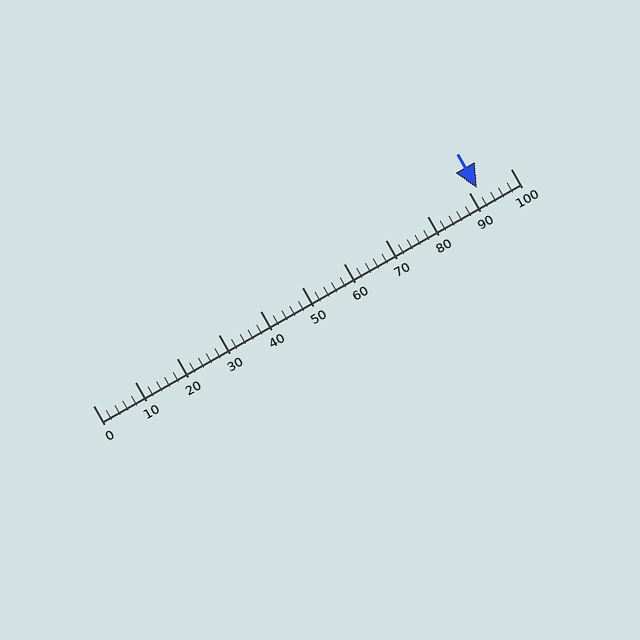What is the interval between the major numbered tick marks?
The major tick marks are spaced 10 units apart.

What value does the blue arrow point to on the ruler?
The blue arrow points to approximately 92.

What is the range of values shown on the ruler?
The ruler shows values from 0 to 100.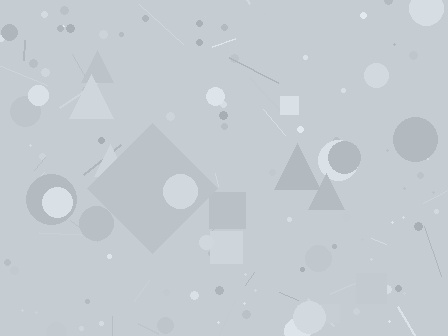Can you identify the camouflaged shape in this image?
The camouflaged shape is a diamond.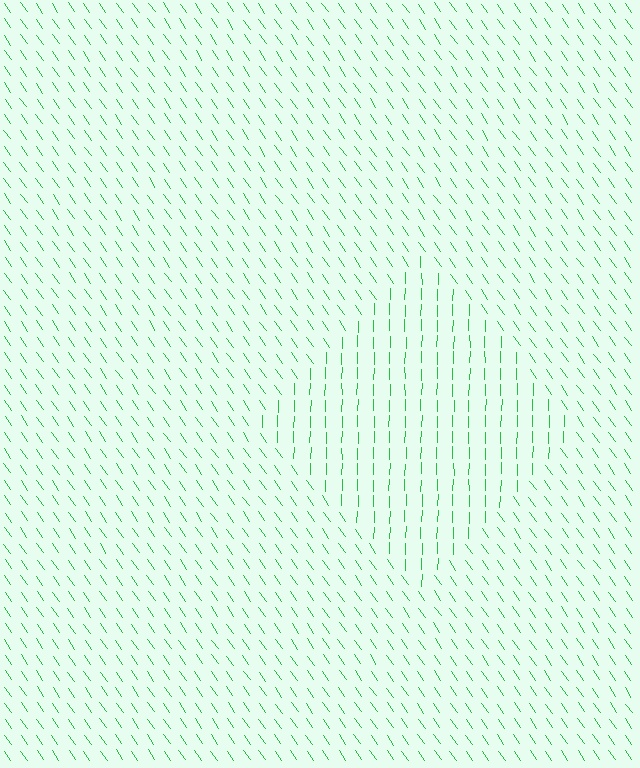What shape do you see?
I see a diamond.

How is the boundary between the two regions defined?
The boundary is defined purely by a change in line orientation (approximately 36 degrees difference). All lines are the same color and thickness.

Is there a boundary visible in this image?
Yes, there is a texture boundary formed by a change in line orientation.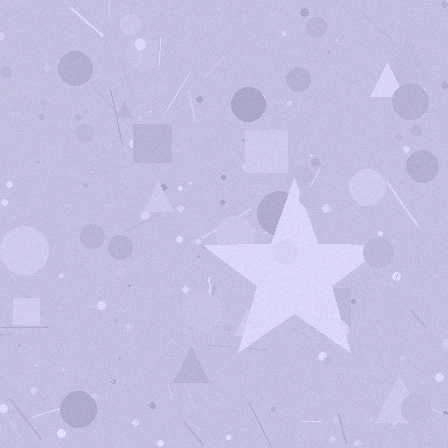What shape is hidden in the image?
A star is hidden in the image.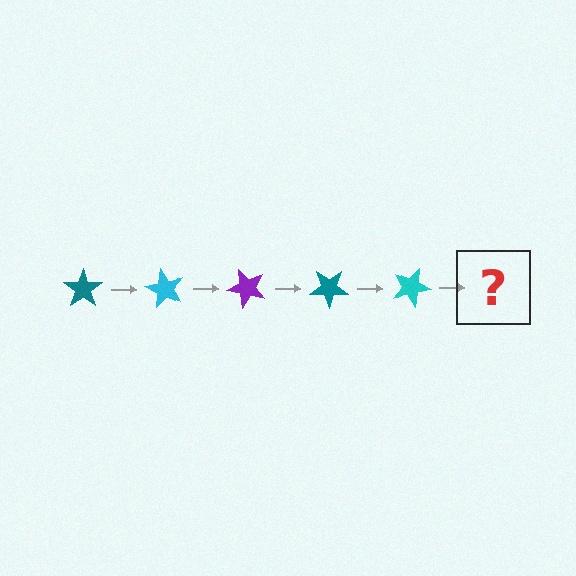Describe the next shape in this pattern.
It should be a purple star, rotated 300 degrees from the start.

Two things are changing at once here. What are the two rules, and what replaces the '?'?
The two rules are that it rotates 60 degrees each step and the color cycles through teal, cyan, and purple. The '?' should be a purple star, rotated 300 degrees from the start.